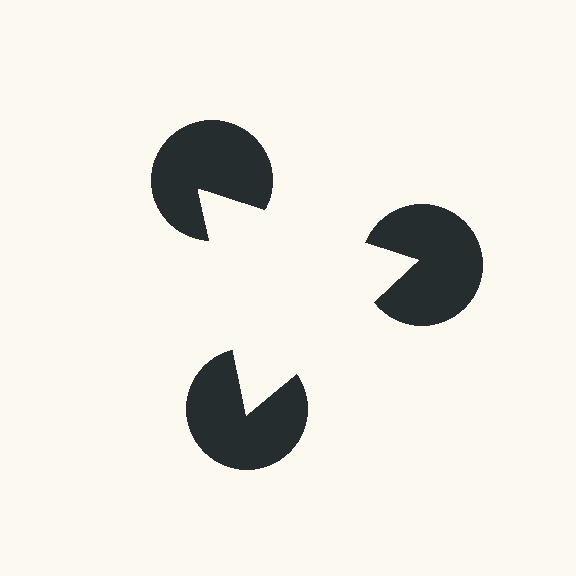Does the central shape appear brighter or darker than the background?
It typically appears slightly brighter than the background, even though no actual brightness change is drawn.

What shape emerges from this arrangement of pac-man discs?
An illusory triangle — its edges are inferred from the aligned wedge cuts in the pac-man discs, not physically drawn.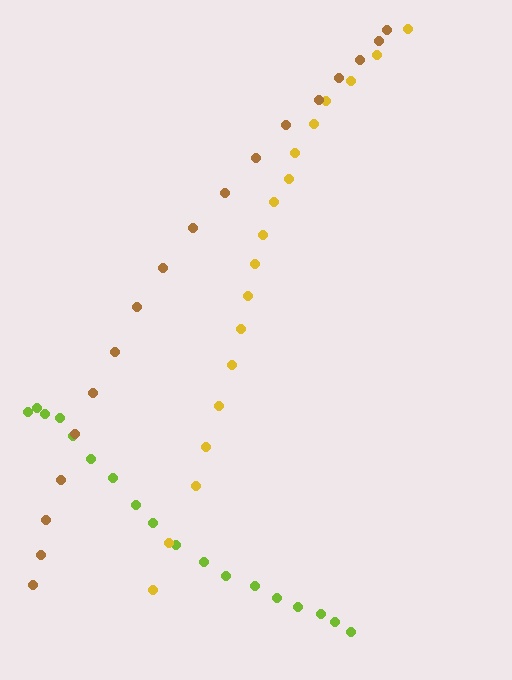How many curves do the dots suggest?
There are 3 distinct paths.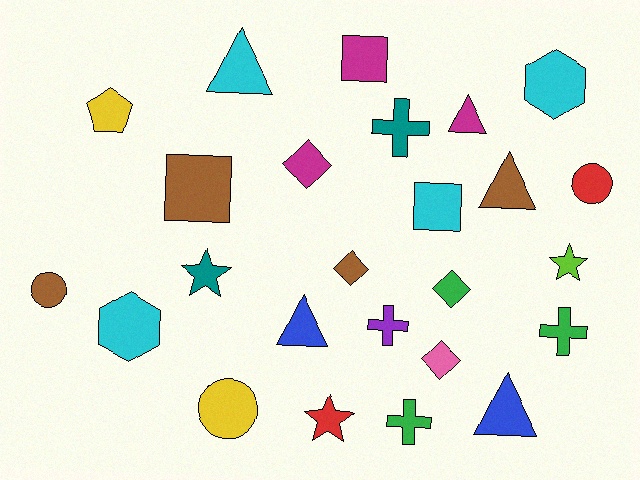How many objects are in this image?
There are 25 objects.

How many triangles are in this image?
There are 5 triangles.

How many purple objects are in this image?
There is 1 purple object.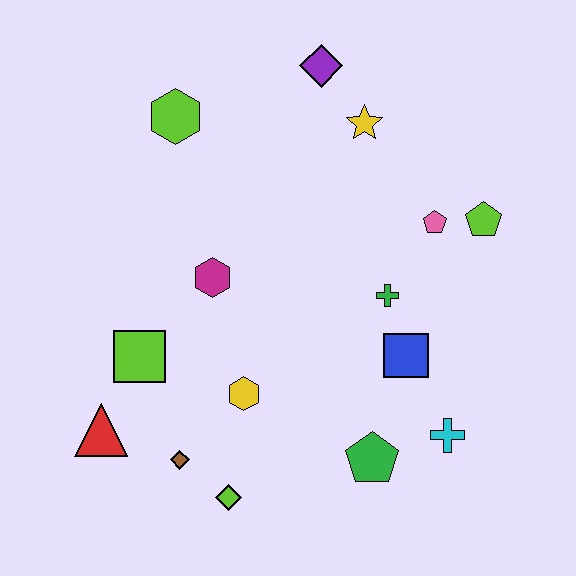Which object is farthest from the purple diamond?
The lime diamond is farthest from the purple diamond.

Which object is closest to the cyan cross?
The green pentagon is closest to the cyan cross.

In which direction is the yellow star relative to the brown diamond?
The yellow star is above the brown diamond.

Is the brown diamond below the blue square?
Yes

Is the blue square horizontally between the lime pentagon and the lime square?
Yes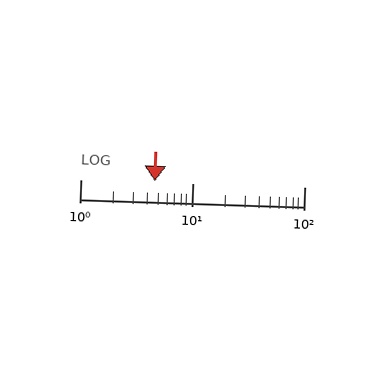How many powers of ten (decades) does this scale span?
The scale spans 2 decades, from 1 to 100.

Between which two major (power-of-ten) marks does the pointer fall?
The pointer is between 1 and 10.